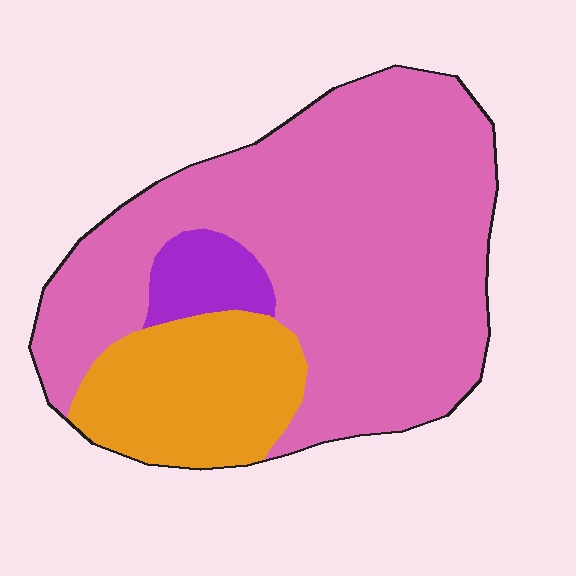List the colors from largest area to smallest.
From largest to smallest: pink, orange, purple.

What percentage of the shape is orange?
Orange covers about 20% of the shape.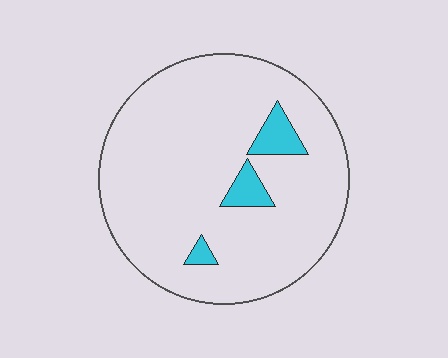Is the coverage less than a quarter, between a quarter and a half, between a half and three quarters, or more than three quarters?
Less than a quarter.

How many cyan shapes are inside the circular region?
3.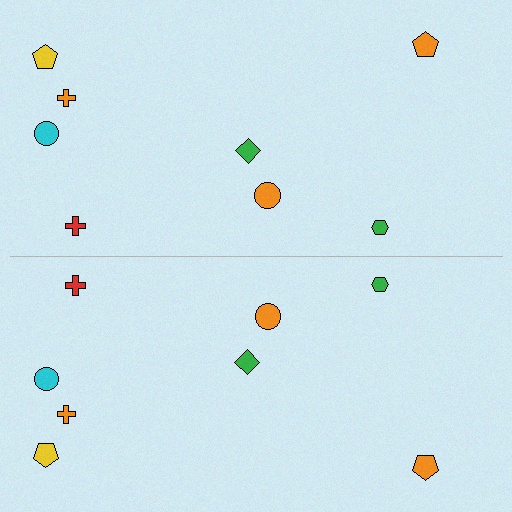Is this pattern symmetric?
Yes, this pattern has bilateral (reflection) symmetry.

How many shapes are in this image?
There are 16 shapes in this image.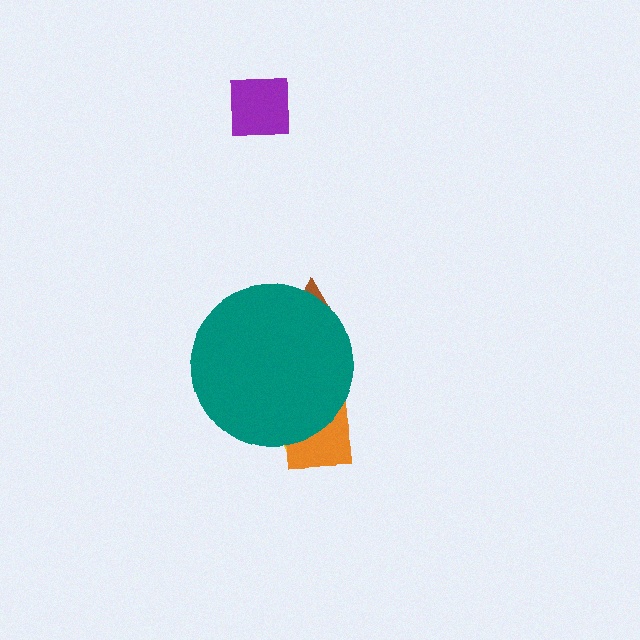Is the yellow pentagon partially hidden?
Yes, the yellow pentagon is partially hidden behind the teal circle.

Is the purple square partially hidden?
No, the purple square is fully visible.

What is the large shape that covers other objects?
A teal circle.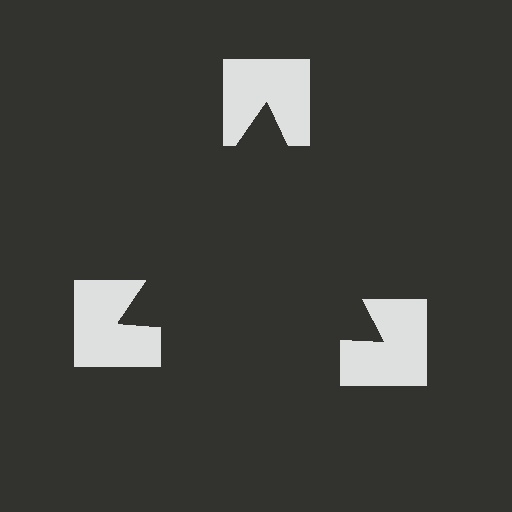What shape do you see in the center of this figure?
An illusory triangle — its edges are inferred from the aligned wedge cuts in the notched squares, not physically drawn.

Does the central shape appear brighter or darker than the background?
It typically appears slightly darker than the background, even though no actual brightness change is drawn.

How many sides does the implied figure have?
3 sides.